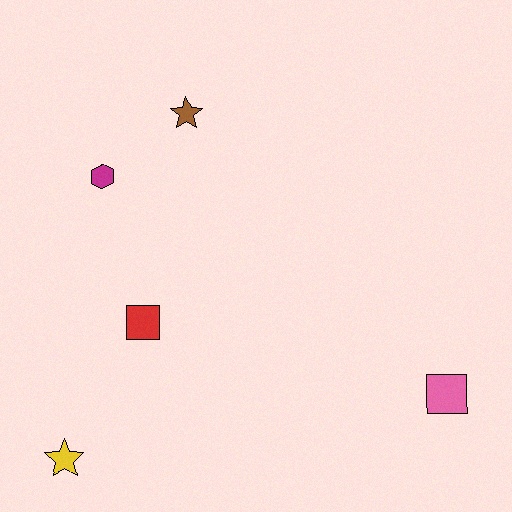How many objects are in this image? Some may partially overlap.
There are 5 objects.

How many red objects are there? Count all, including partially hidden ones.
There is 1 red object.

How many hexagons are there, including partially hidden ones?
There is 1 hexagon.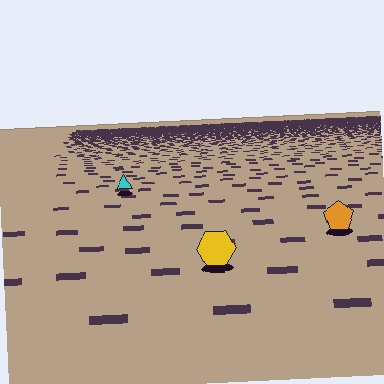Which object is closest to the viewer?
The yellow hexagon is closest. The texture marks near it are larger and more spread out.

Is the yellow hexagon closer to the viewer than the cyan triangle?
Yes. The yellow hexagon is closer — you can tell from the texture gradient: the ground texture is coarser near it.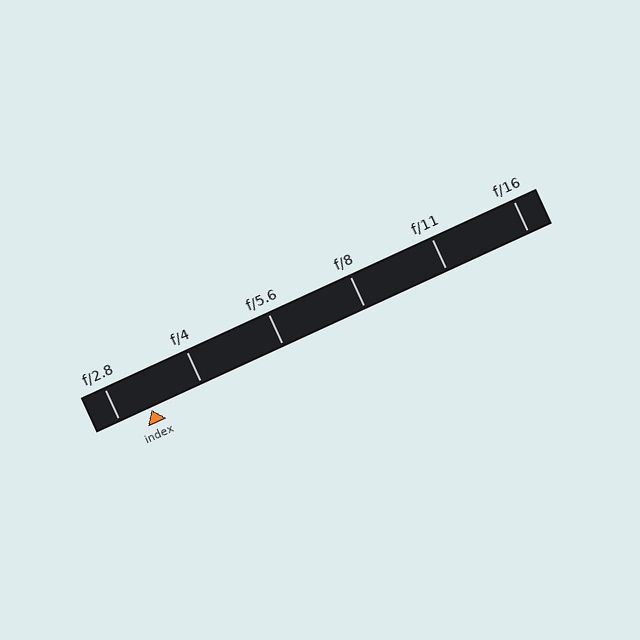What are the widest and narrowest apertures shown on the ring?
The widest aperture shown is f/2.8 and the narrowest is f/16.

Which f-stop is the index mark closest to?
The index mark is closest to f/2.8.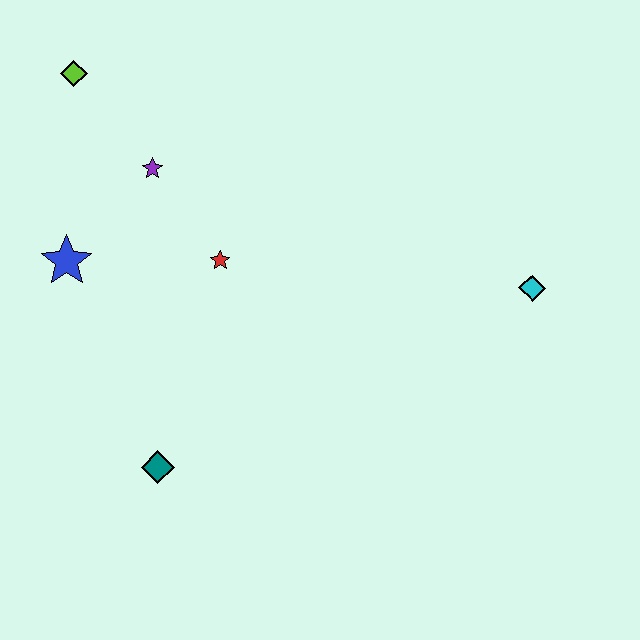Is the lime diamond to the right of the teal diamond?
No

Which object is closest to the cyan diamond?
The red star is closest to the cyan diamond.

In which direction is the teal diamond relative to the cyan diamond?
The teal diamond is to the left of the cyan diamond.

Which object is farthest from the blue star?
The cyan diamond is farthest from the blue star.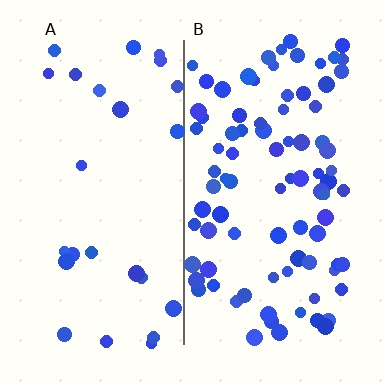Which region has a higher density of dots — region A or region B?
B (the right).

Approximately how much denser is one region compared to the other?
Approximately 3.3× — region B over region A.